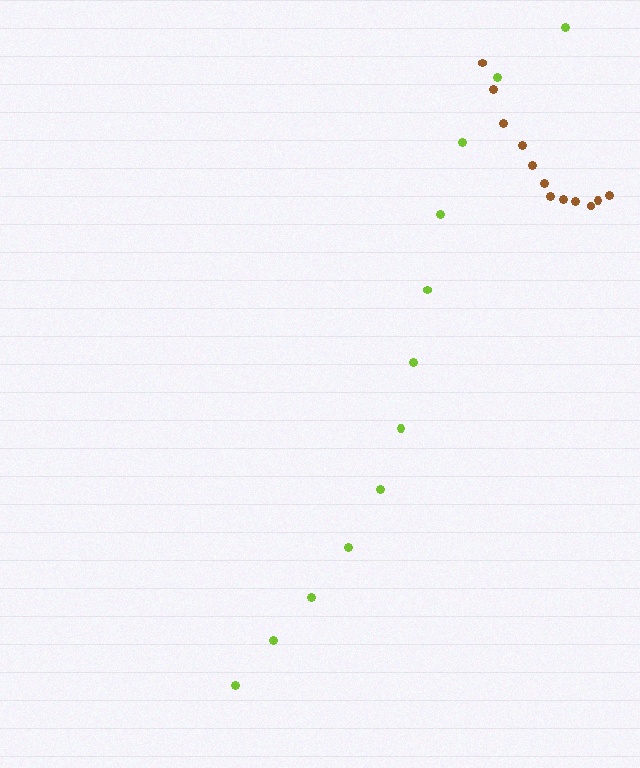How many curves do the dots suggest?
There are 2 distinct paths.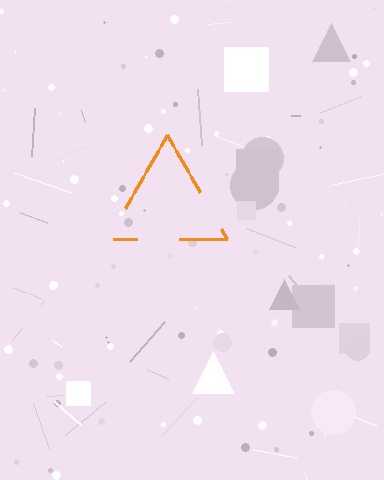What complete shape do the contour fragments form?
The contour fragments form a triangle.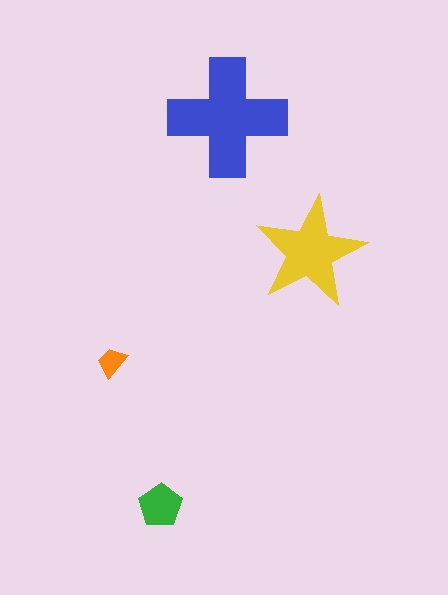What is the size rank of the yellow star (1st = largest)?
2nd.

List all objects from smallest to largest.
The orange trapezoid, the green pentagon, the yellow star, the blue cross.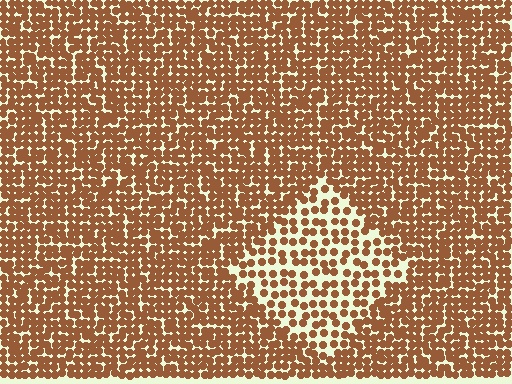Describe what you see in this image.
The image contains small brown elements arranged at two different densities. A diamond-shaped region is visible where the elements are less densely packed than the surrounding area.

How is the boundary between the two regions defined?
The boundary is defined by a change in element density (approximately 1.9x ratio). All elements are the same color, size, and shape.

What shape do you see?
I see a diamond.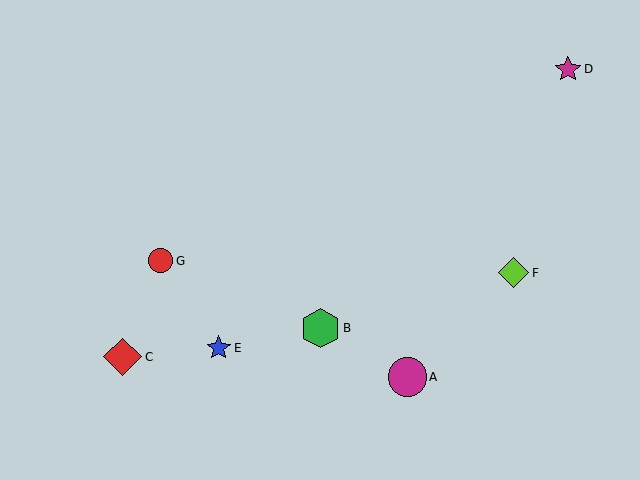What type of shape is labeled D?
Shape D is a magenta star.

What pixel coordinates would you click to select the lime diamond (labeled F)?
Click at (514, 273) to select the lime diamond F.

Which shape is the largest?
The green hexagon (labeled B) is the largest.